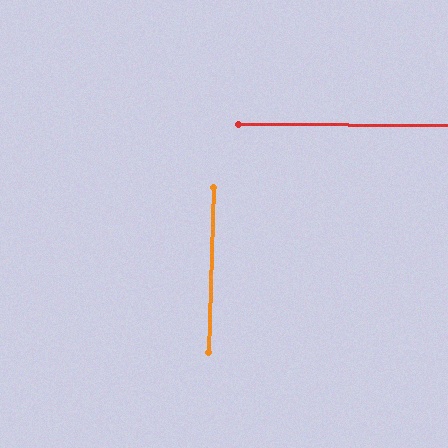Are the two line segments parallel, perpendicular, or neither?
Perpendicular — they meet at approximately 89°.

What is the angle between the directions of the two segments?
Approximately 89 degrees.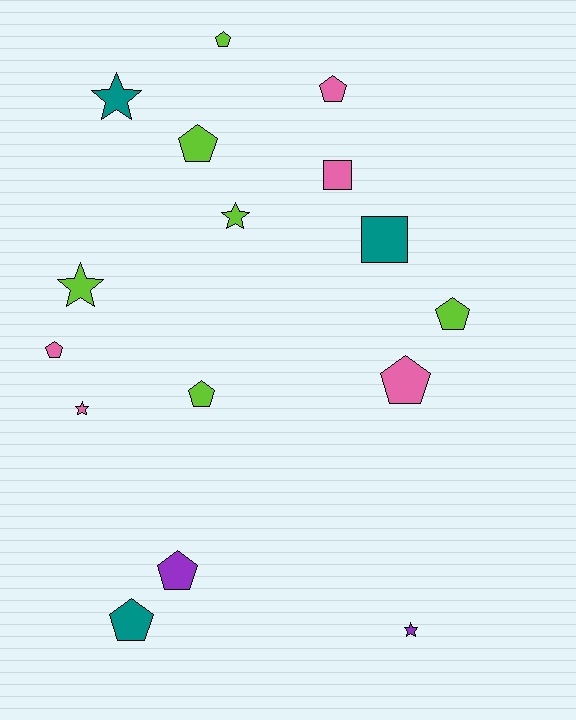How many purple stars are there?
There is 1 purple star.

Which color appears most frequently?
Lime, with 6 objects.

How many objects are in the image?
There are 16 objects.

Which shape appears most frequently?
Pentagon, with 9 objects.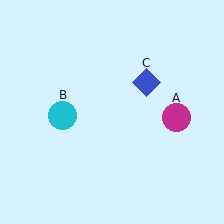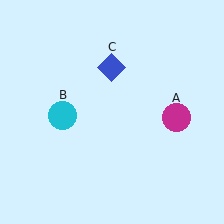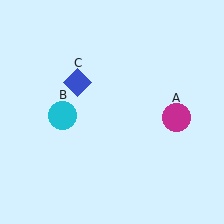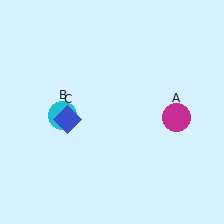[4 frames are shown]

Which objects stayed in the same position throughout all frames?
Magenta circle (object A) and cyan circle (object B) remained stationary.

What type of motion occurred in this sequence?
The blue diamond (object C) rotated counterclockwise around the center of the scene.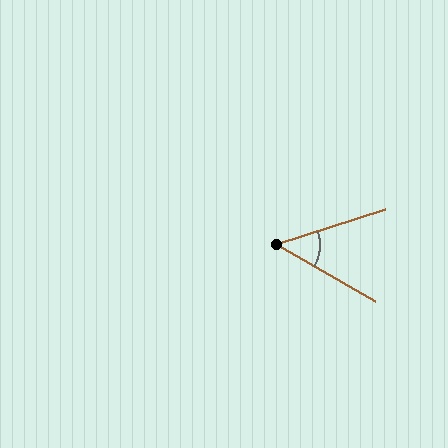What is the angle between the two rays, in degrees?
Approximately 48 degrees.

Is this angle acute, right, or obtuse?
It is acute.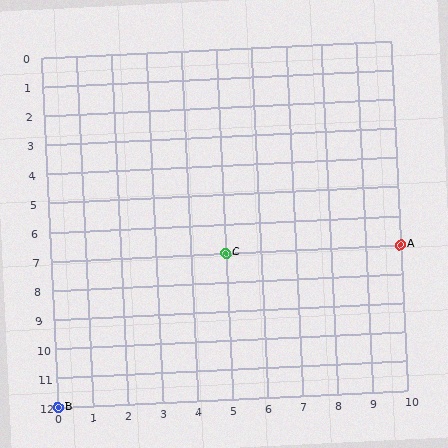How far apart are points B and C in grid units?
Points B and C are 5 columns and 5 rows apart (about 7.1 grid units diagonally).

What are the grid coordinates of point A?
Point A is at grid coordinates (10, 7).